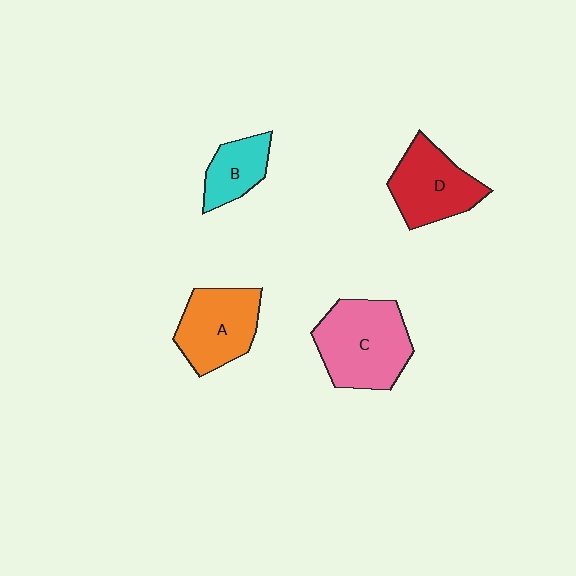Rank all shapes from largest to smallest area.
From largest to smallest: C (pink), A (orange), D (red), B (cyan).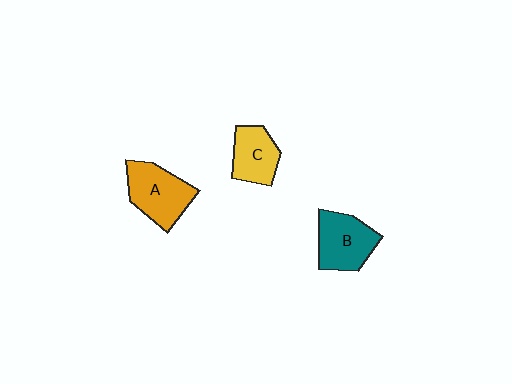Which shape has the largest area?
Shape A (orange).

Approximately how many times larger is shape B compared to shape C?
Approximately 1.2 times.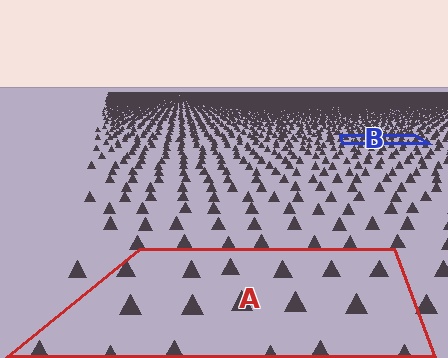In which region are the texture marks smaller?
The texture marks are smaller in region B, because it is farther away.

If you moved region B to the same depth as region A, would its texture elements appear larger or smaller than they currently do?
They would appear larger. At a closer depth, the same texture elements are projected at a bigger on-screen size.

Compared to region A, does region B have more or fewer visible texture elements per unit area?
Region B has more texture elements per unit area — they are packed more densely because it is farther away.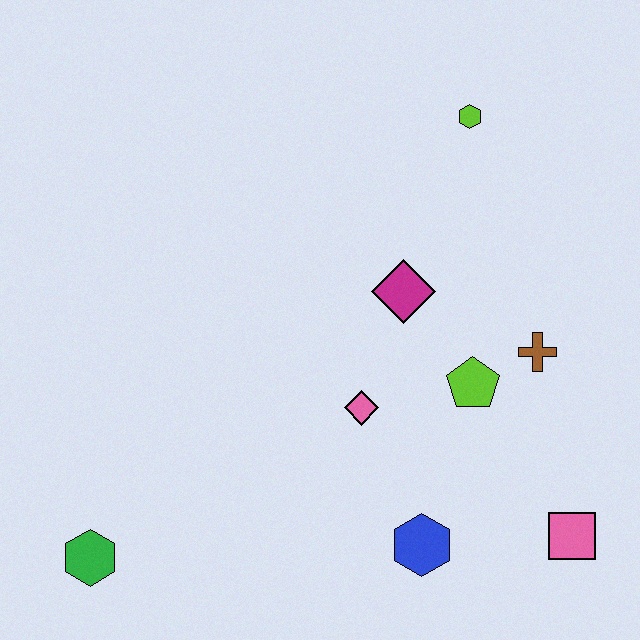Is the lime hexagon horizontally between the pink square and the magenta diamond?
Yes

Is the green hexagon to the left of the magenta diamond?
Yes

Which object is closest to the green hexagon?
The pink diamond is closest to the green hexagon.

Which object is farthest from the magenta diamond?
The green hexagon is farthest from the magenta diamond.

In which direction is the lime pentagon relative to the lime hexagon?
The lime pentagon is below the lime hexagon.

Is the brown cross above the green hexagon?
Yes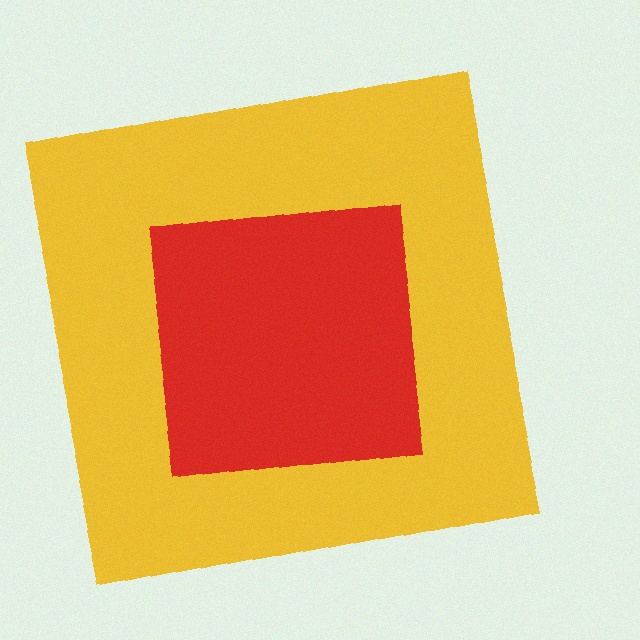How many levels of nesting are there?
2.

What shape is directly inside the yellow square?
The red square.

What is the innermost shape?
The red square.